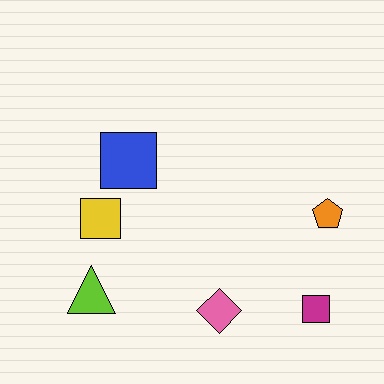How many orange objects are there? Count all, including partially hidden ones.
There is 1 orange object.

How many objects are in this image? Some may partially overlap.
There are 6 objects.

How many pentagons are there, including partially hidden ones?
There is 1 pentagon.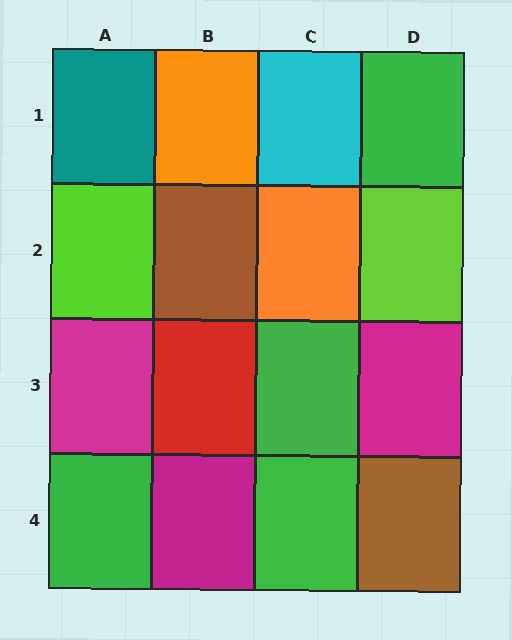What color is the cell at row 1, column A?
Teal.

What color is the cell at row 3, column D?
Magenta.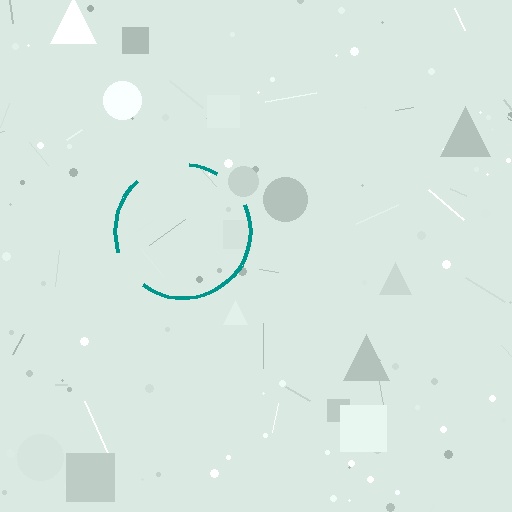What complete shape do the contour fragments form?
The contour fragments form a circle.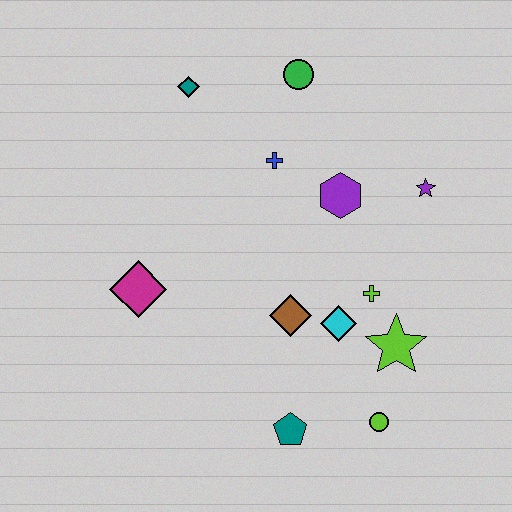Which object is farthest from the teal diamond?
The lime circle is farthest from the teal diamond.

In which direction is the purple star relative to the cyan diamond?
The purple star is above the cyan diamond.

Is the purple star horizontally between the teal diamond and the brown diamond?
No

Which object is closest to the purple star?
The purple hexagon is closest to the purple star.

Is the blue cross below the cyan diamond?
No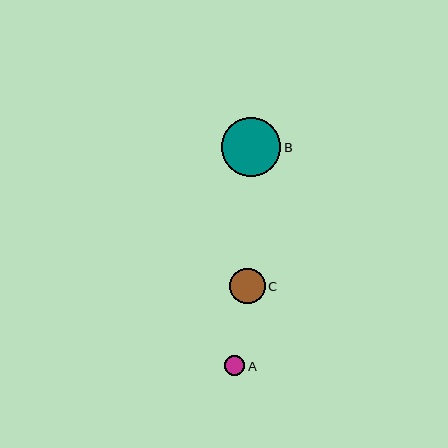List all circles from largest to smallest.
From largest to smallest: B, C, A.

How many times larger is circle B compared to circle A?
Circle B is approximately 3.0 times the size of circle A.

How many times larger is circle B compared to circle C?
Circle B is approximately 1.7 times the size of circle C.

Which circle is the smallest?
Circle A is the smallest with a size of approximately 20 pixels.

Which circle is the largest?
Circle B is the largest with a size of approximately 59 pixels.